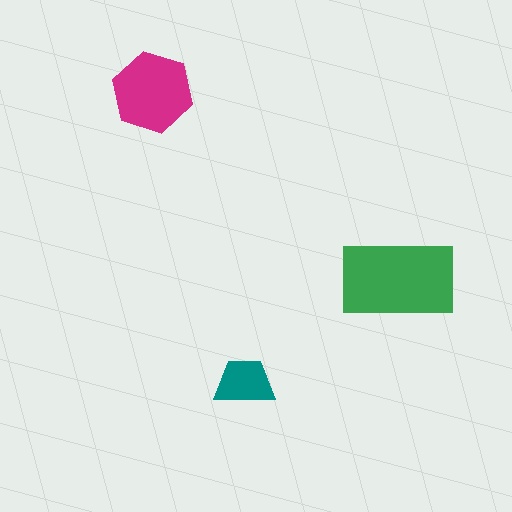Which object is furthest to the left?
The magenta hexagon is leftmost.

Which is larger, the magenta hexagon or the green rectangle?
The green rectangle.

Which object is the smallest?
The teal trapezoid.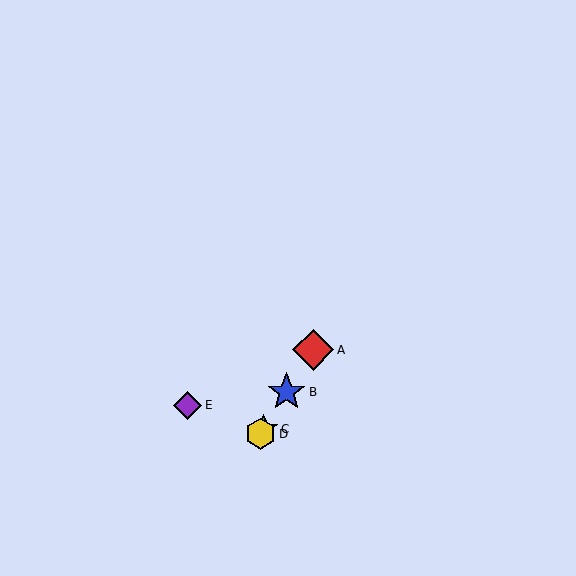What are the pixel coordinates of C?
Object C is at (264, 429).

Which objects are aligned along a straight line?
Objects A, B, C, D are aligned along a straight line.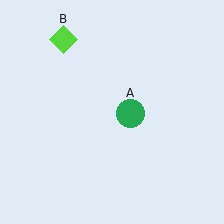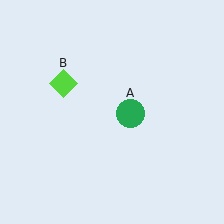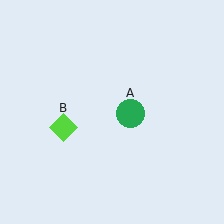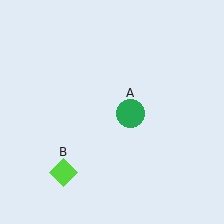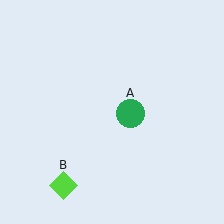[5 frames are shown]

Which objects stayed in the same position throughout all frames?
Green circle (object A) remained stationary.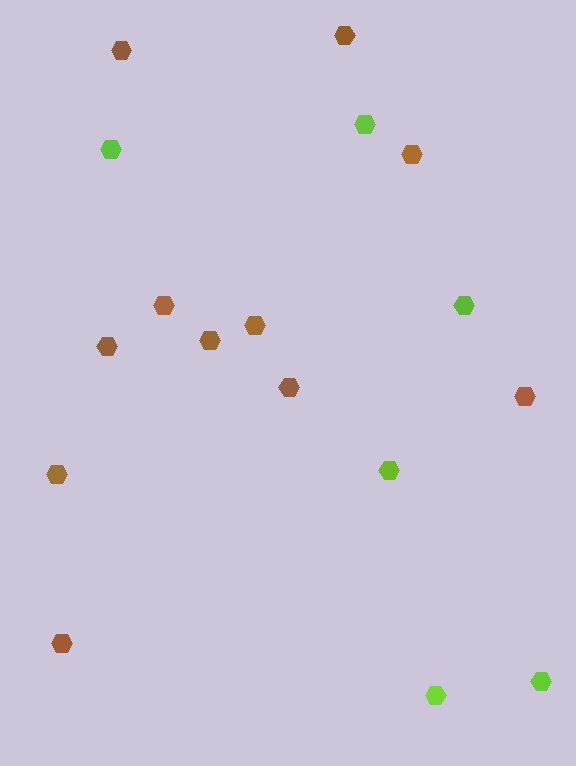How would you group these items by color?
There are 2 groups: one group of lime hexagons (6) and one group of brown hexagons (11).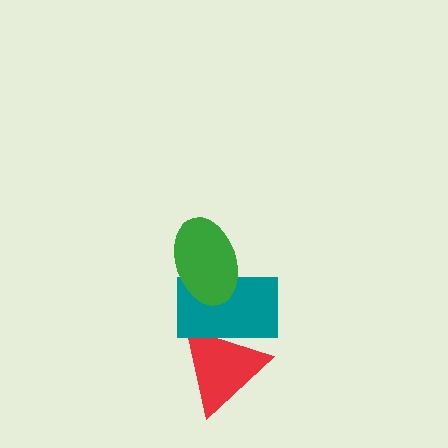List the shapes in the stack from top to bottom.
From top to bottom: the green ellipse, the teal rectangle, the red triangle.